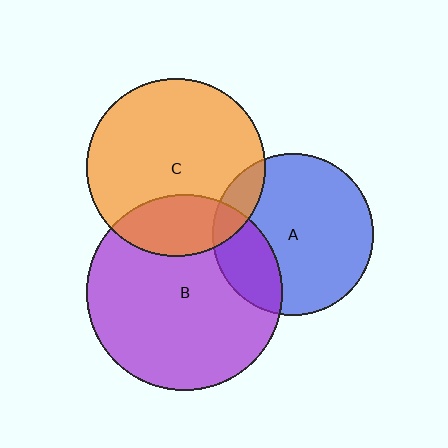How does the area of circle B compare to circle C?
Approximately 1.2 times.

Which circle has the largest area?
Circle B (purple).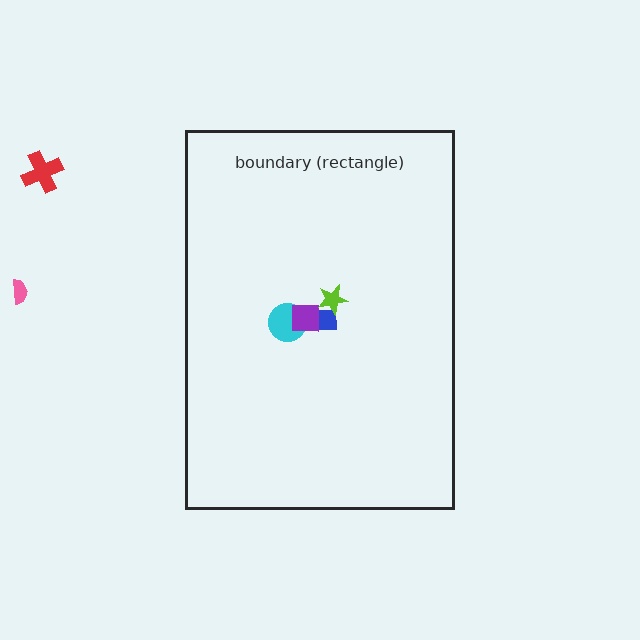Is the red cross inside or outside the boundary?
Outside.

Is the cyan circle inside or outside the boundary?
Inside.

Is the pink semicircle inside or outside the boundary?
Outside.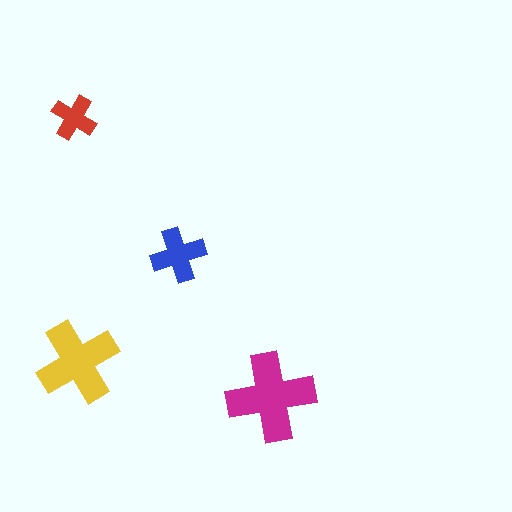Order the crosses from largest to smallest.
the magenta one, the yellow one, the blue one, the red one.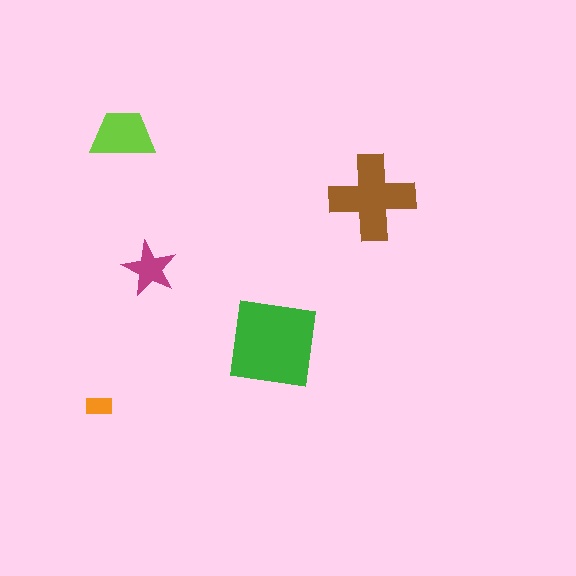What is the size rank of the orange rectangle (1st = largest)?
5th.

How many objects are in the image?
There are 5 objects in the image.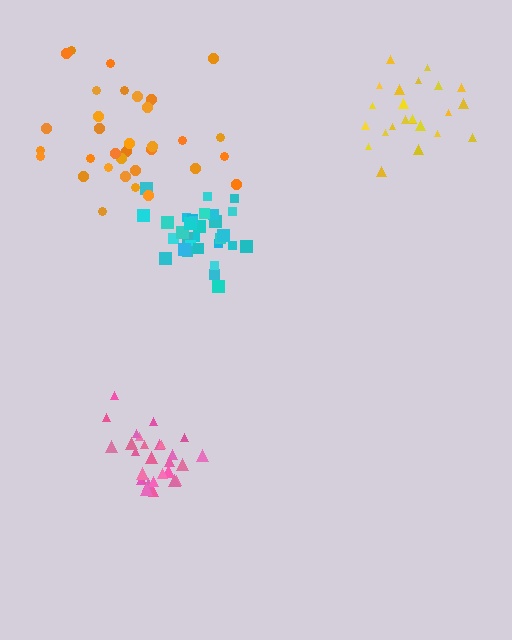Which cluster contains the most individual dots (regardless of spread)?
Orange (33).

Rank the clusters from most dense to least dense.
pink, cyan, yellow, orange.